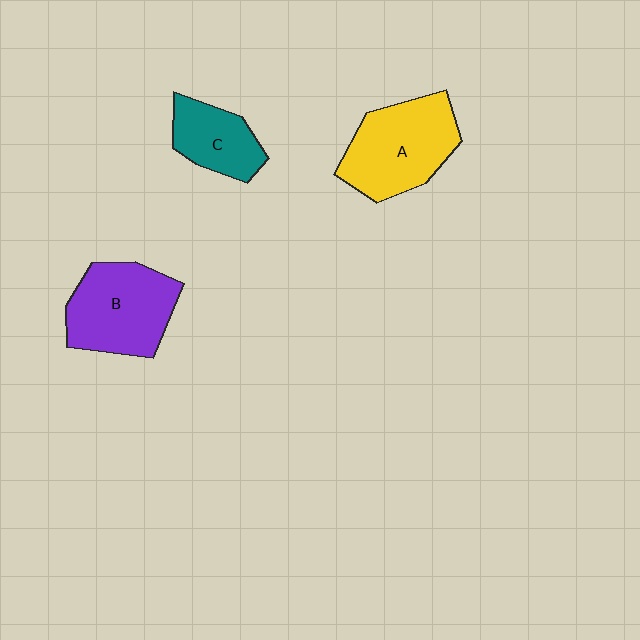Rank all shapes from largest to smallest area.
From largest to smallest: A (yellow), B (purple), C (teal).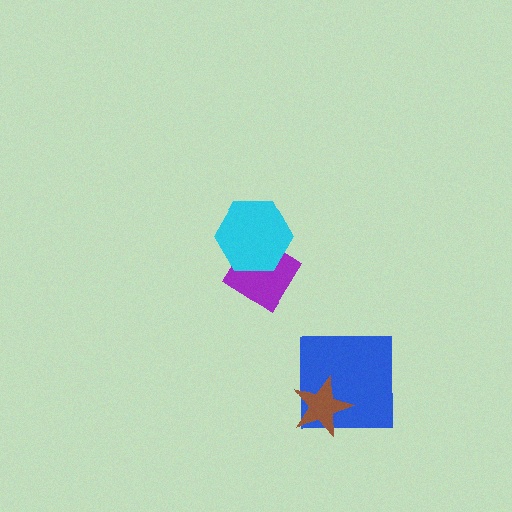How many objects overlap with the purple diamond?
1 object overlaps with the purple diamond.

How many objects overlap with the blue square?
1 object overlaps with the blue square.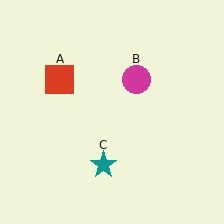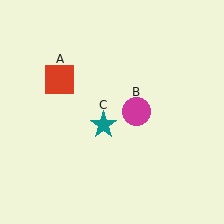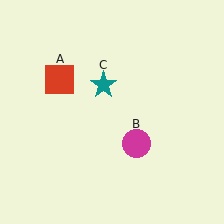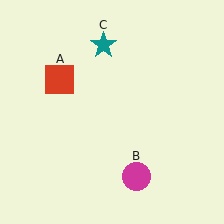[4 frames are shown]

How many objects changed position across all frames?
2 objects changed position: magenta circle (object B), teal star (object C).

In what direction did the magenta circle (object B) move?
The magenta circle (object B) moved down.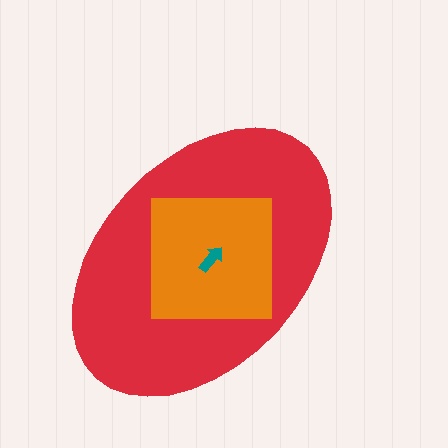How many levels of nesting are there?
3.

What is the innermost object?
The teal arrow.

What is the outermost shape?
The red ellipse.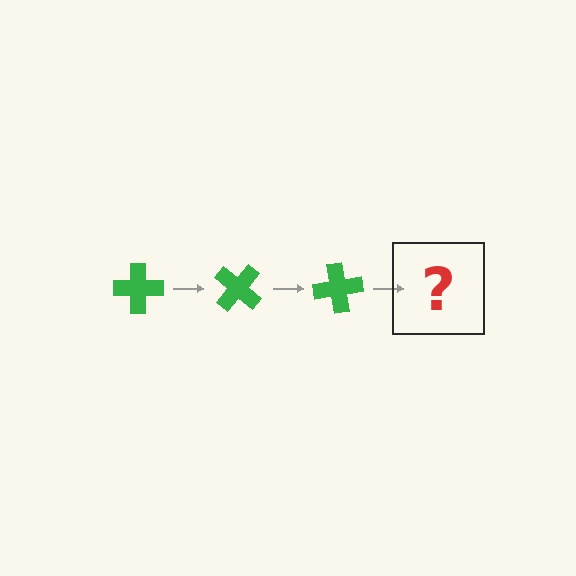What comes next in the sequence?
The next element should be a green cross rotated 120 degrees.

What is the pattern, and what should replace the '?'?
The pattern is that the cross rotates 40 degrees each step. The '?' should be a green cross rotated 120 degrees.